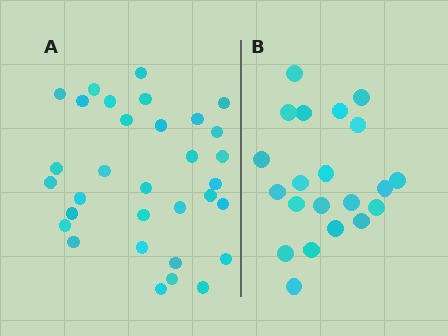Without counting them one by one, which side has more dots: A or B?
Region A (the left region) has more dots.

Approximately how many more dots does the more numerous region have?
Region A has roughly 12 or so more dots than region B.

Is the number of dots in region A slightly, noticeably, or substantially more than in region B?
Region A has substantially more. The ratio is roughly 1.5 to 1.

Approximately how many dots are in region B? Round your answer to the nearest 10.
About 20 dots. (The exact count is 21, which rounds to 20.)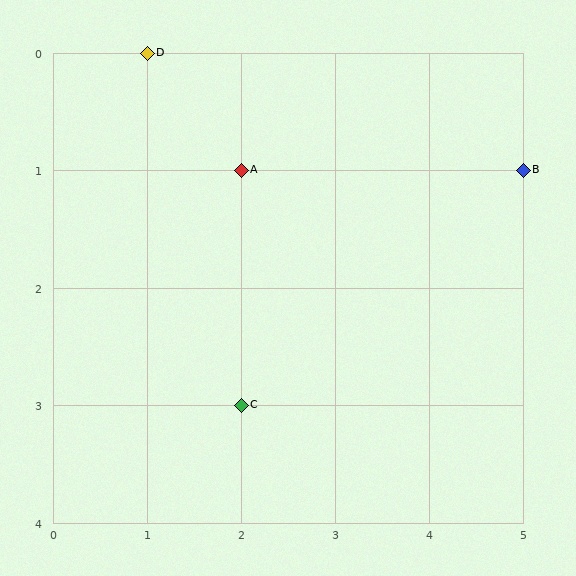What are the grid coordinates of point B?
Point B is at grid coordinates (5, 1).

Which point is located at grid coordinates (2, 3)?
Point C is at (2, 3).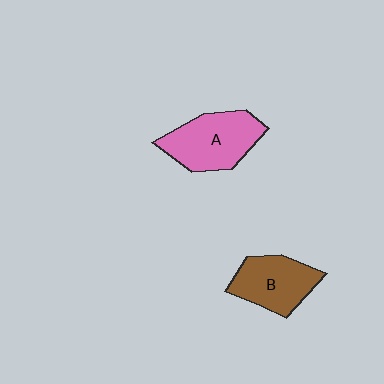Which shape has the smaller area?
Shape B (brown).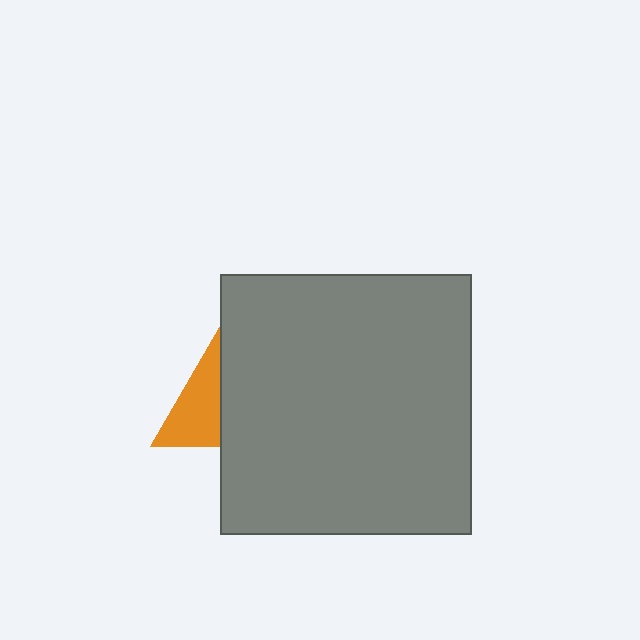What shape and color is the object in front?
The object in front is a gray rectangle.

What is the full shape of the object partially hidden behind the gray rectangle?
The partially hidden object is an orange triangle.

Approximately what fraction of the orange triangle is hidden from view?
Roughly 50% of the orange triangle is hidden behind the gray rectangle.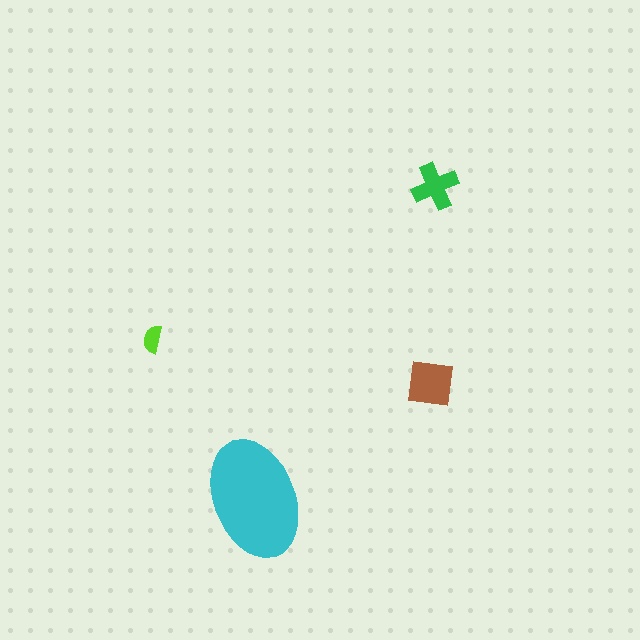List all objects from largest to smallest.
The cyan ellipse, the brown square, the green cross, the lime semicircle.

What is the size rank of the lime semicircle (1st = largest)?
4th.